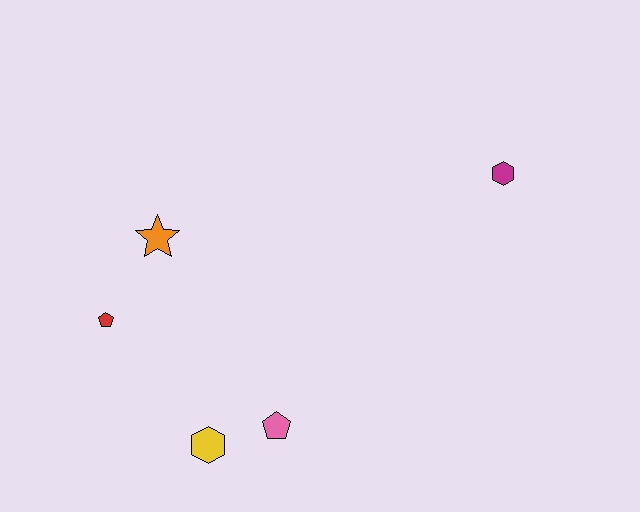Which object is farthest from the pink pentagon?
The magenta hexagon is farthest from the pink pentagon.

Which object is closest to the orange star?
The red pentagon is closest to the orange star.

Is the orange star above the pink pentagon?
Yes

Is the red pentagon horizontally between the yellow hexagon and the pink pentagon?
No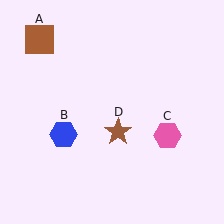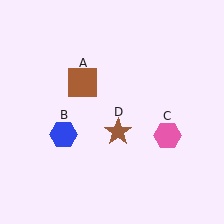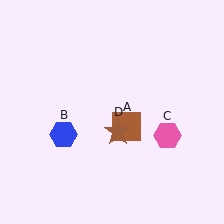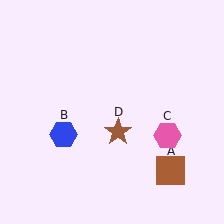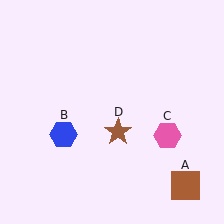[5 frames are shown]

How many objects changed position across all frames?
1 object changed position: brown square (object A).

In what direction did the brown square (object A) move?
The brown square (object A) moved down and to the right.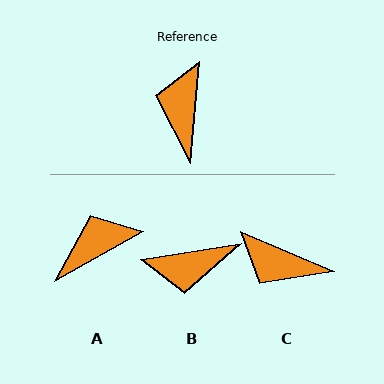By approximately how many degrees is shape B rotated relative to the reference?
Approximately 104 degrees counter-clockwise.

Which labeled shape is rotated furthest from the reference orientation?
B, about 104 degrees away.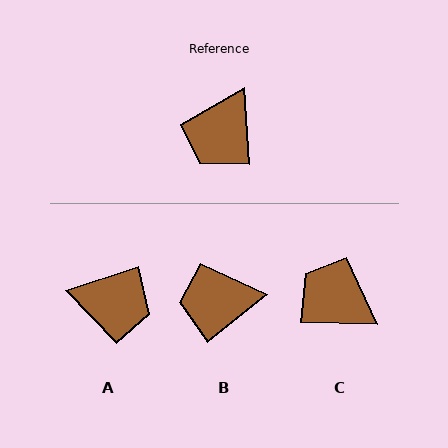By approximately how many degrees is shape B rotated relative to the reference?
Approximately 54 degrees clockwise.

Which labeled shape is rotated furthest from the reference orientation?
A, about 104 degrees away.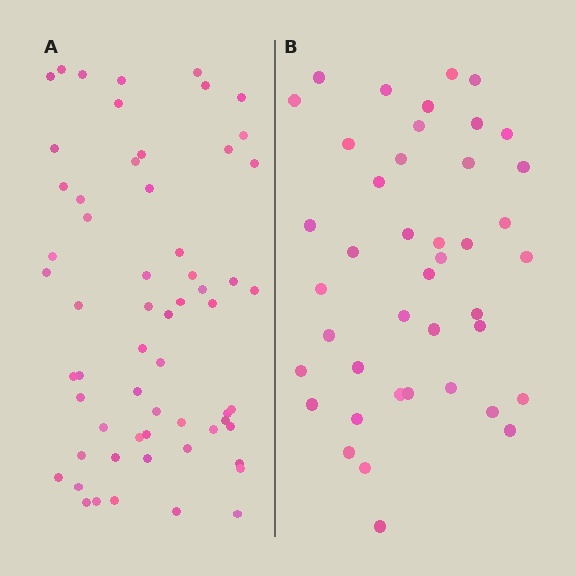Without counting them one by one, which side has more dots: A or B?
Region A (the left region) has more dots.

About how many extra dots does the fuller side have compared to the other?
Region A has approximately 20 more dots than region B.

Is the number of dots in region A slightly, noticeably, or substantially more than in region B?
Region A has noticeably more, but not dramatically so. The ratio is roughly 1.4 to 1.